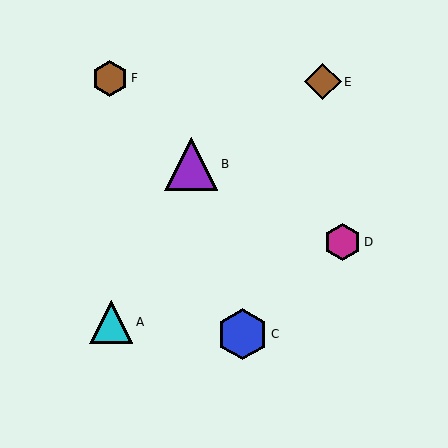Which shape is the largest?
The purple triangle (labeled B) is the largest.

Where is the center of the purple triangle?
The center of the purple triangle is at (191, 164).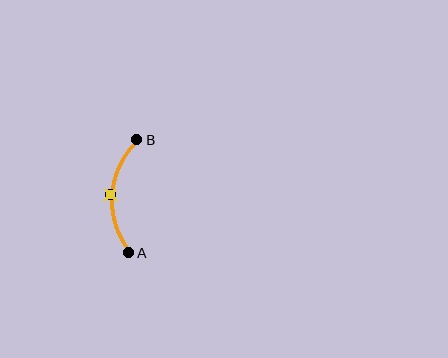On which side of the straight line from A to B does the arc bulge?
The arc bulges to the left of the straight line connecting A and B.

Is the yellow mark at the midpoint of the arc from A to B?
Yes. The yellow mark lies on the arc at equal arc-length from both A and B — it is the arc midpoint.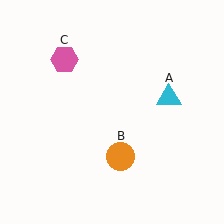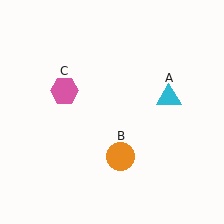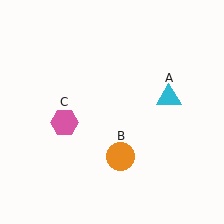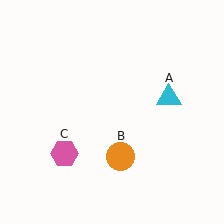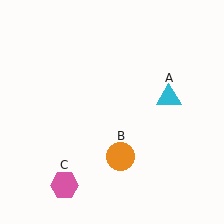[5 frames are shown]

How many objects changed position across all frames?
1 object changed position: pink hexagon (object C).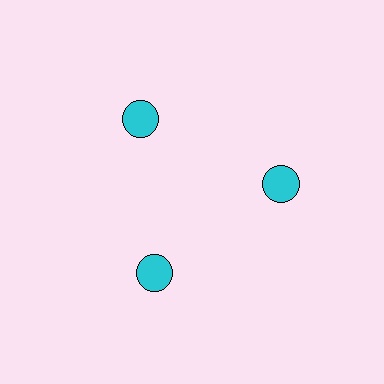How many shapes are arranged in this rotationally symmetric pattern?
There are 3 shapes, arranged in 3 groups of 1.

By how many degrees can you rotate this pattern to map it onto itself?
The pattern maps onto itself every 120 degrees of rotation.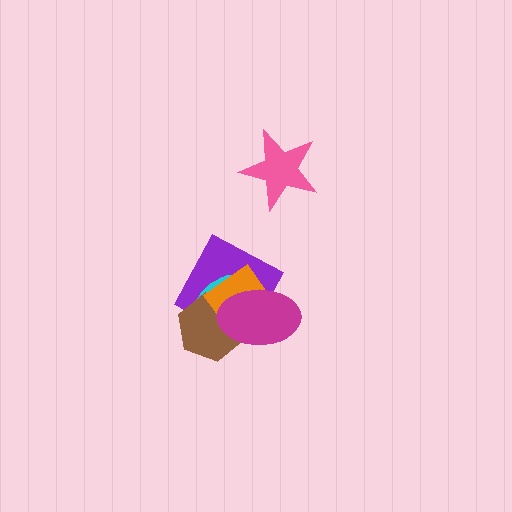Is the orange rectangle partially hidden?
Yes, it is partially covered by another shape.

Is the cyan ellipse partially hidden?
Yes, it is partially covered by another shape.